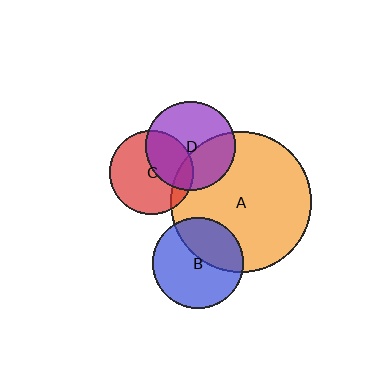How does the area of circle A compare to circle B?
Approximately 2.4 times.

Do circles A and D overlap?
Yes.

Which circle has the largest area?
Circle A (orange).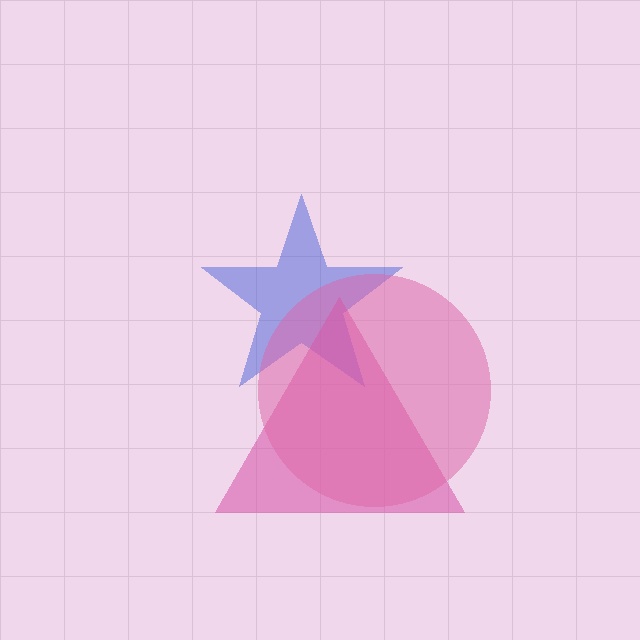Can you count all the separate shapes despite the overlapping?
Yes, there are 3 separate shapes.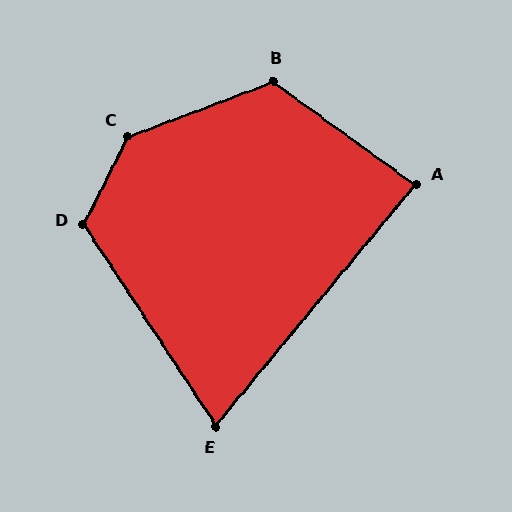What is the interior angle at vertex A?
Approximately 86 degrees (approximately right).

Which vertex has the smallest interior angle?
E, at approximately 73 degrees.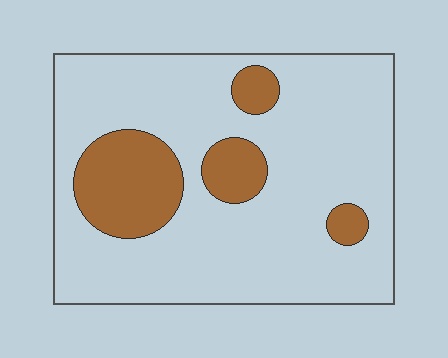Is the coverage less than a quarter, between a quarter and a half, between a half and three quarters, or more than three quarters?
Less than a quarter.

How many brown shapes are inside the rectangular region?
4.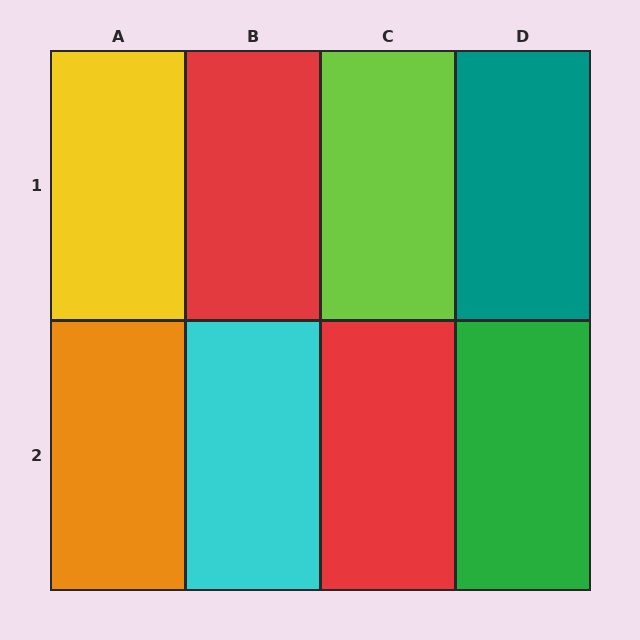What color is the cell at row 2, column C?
Red.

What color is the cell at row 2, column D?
Green.